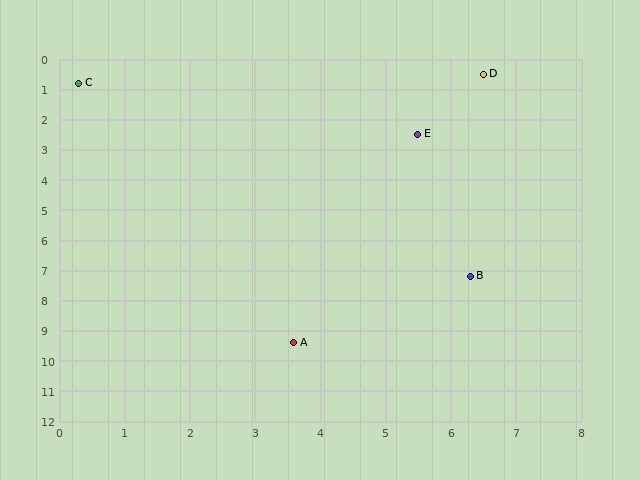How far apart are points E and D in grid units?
Points E and D are about 2.2 grid units apart.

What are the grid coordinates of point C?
Point C is at approximately (0.3, 0.8).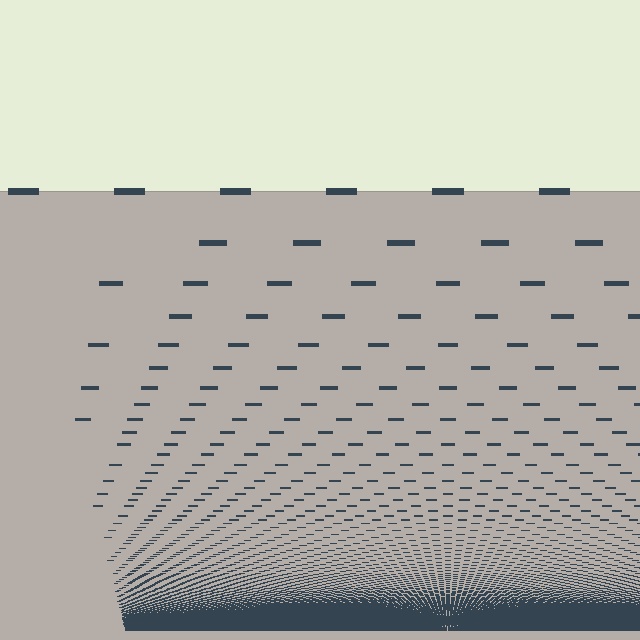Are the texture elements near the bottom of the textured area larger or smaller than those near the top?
Smaller. The gradient is inverted — elements near the bottom are smaller and denser.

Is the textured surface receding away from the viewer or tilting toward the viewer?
The surface appears to tilt toward the viewer. Texture elements get larger and sparser toward the top.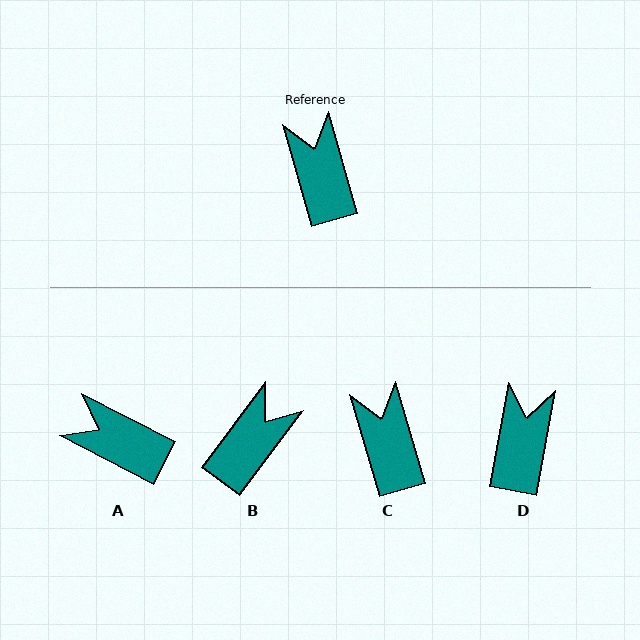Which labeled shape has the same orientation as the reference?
C.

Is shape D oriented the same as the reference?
No, it is off by about 26 degrees.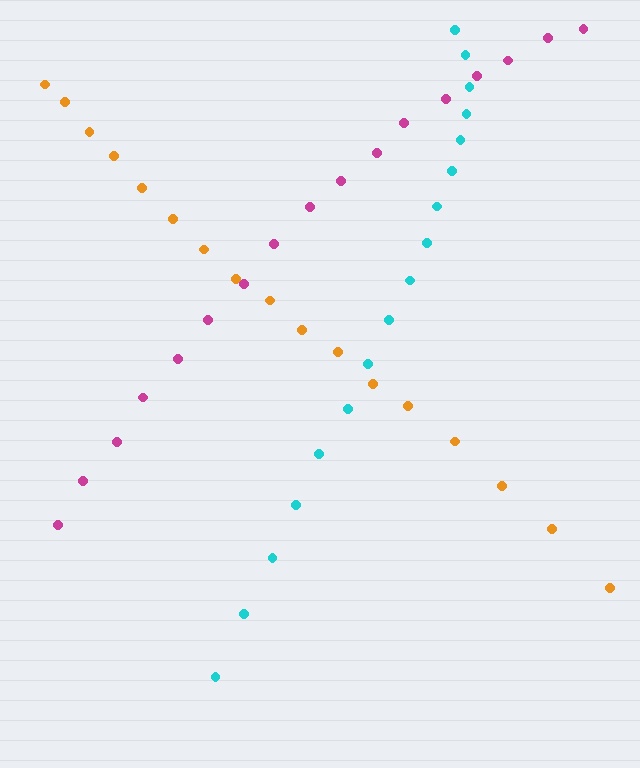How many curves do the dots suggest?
There are 3 distinct paths.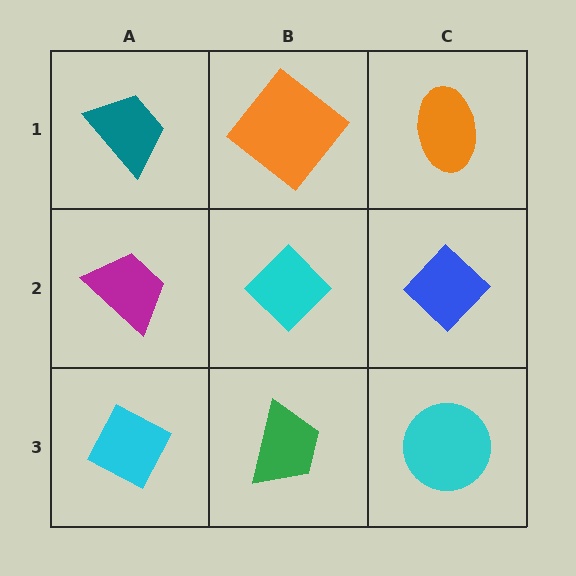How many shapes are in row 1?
3 shapes.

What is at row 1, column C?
An orange ellipse.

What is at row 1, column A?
A teal trapezoid.